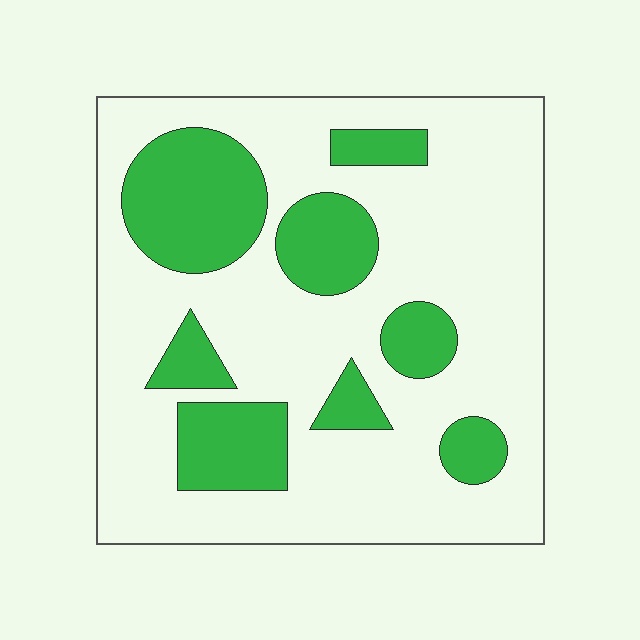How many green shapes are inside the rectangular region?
8.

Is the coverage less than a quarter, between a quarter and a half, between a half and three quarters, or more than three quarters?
Between a quarter and a half.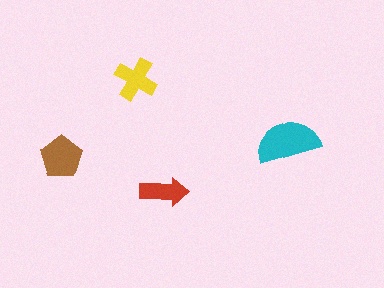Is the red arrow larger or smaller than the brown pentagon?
Smaller.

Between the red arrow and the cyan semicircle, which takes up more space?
The cyan semicircle.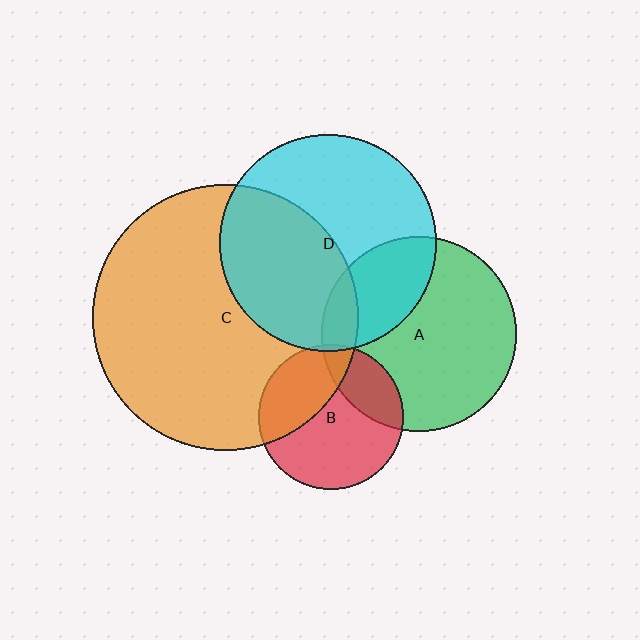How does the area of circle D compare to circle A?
Approximately 1.2 times.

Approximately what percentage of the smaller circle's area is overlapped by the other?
Approximately 30%.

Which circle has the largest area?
Circle C (orange).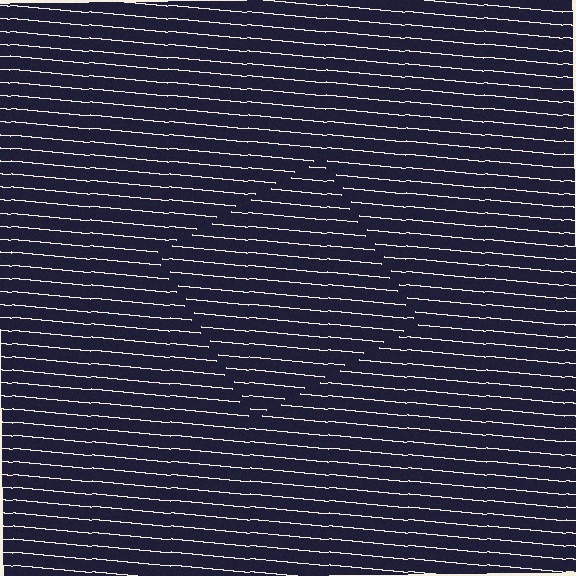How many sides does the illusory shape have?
4 sides — the line-ends trace a square.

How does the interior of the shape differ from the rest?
The interior of the shape contains the same grating, shifted by half a period — the contour is defined by the phase discontinuity where line-ends from the inner and outer gratings abut.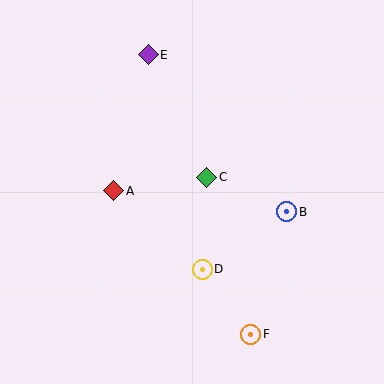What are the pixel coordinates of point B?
Point B is at (287, 212).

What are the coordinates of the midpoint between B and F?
The midpoint between B and F is at (269, 273).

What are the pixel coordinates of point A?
Point A is at (114, 191).